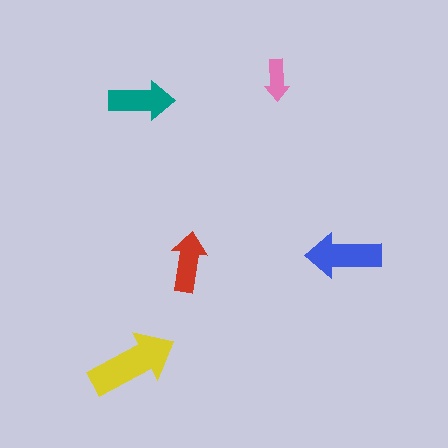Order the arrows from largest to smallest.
the yellow one, the blue one, the teal one, the red one, the pink one.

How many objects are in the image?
There are 5 objects in the image.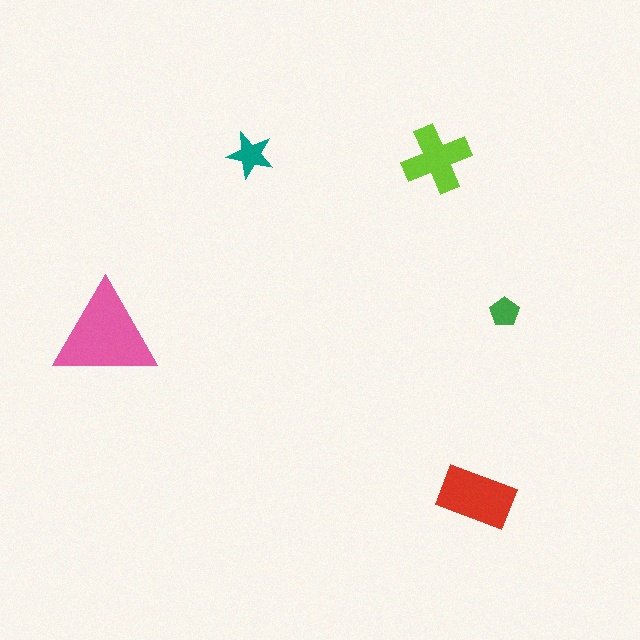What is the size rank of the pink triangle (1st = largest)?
1st.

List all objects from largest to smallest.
The pink triangle, the red rectangle, the lime cross, the teal star, the green pentagon.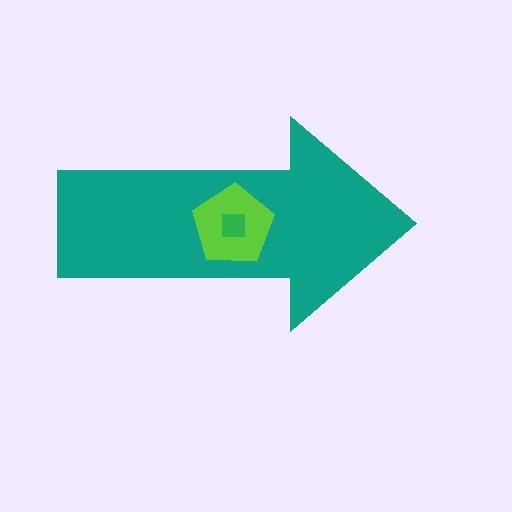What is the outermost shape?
The teal arrow.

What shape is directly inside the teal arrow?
The lime pentagon.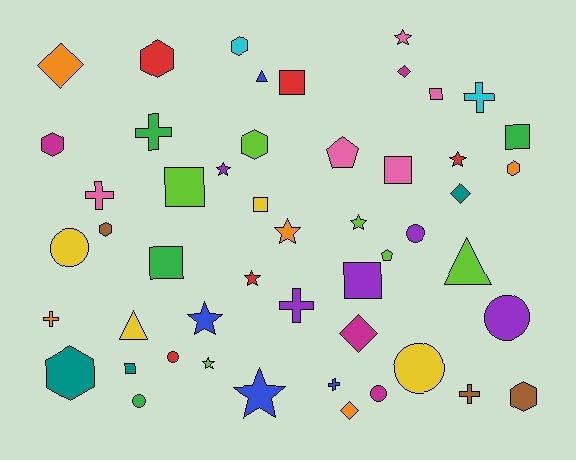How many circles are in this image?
There are 7 circles.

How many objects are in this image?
There are 50 objects.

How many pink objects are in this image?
There are 5 pink objects.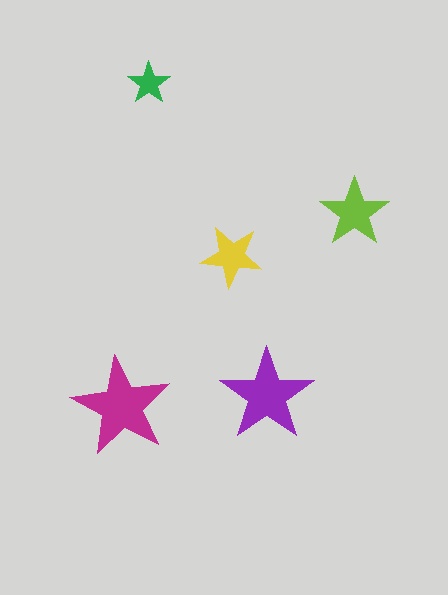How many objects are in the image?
There are 5 objects in the image.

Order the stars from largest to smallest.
the magenta one, the purple one, the lime one, the yellow one, the green one.